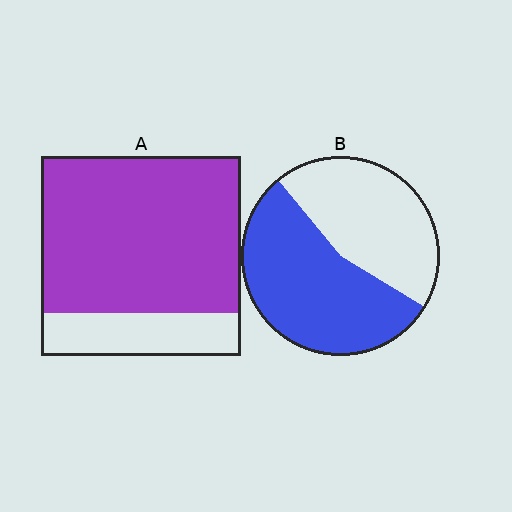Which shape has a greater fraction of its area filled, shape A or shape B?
Shape A.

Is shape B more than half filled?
Yes.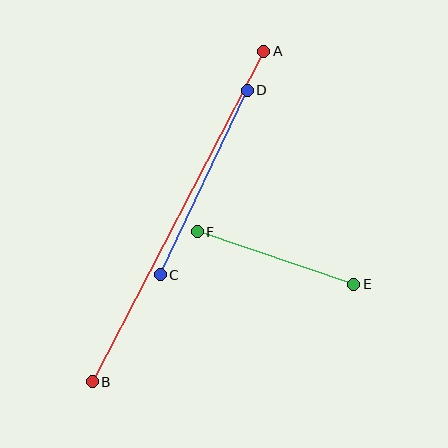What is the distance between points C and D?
The distance is approximately 204 pixels.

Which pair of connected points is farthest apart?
Points A and B are farthest apart.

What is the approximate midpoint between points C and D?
The midpoint is at approximately (204, 182) pixels.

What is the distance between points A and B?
The distance is approximately 372 pixels.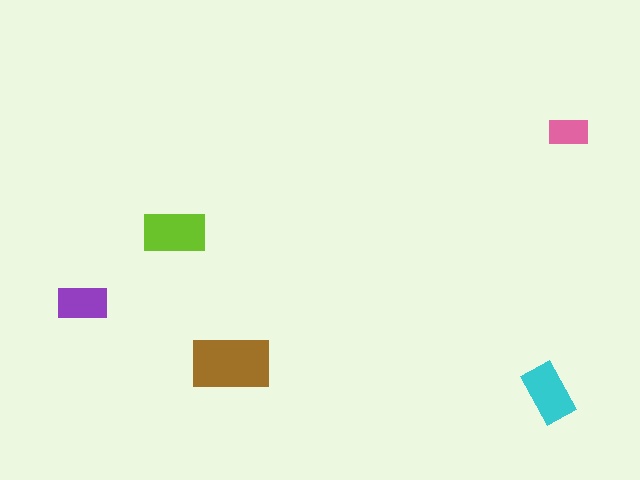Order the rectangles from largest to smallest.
the brown one, the lime one, the cyan one, the purple one, the pink one.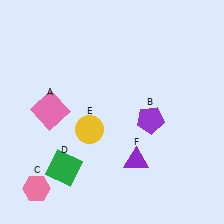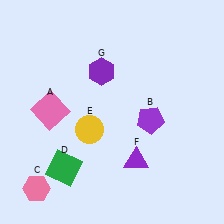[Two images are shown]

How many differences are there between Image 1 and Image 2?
There is 1 difference between the two images.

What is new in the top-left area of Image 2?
A purple hexagon (G) was added in the top-left area of Image 2.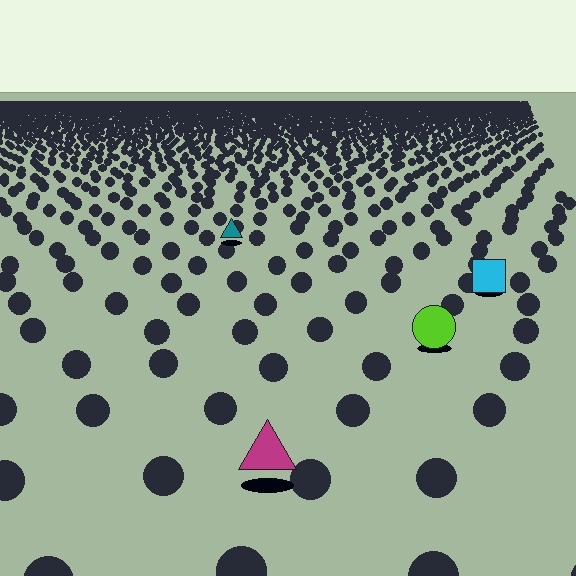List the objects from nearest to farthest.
From nearest to farthest: the magenta triangle, the lime circle, the cyan square, the teal triangle.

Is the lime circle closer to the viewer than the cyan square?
Yes. The lime circle is closer — you can tell from the texture gradient: the ground texture is coarser near it.